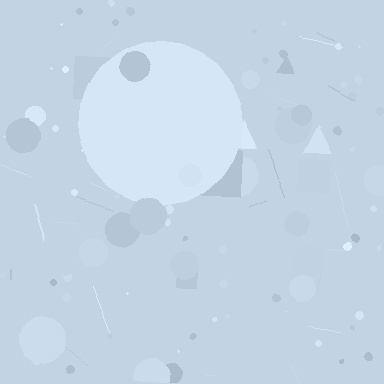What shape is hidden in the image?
A circle is hidden in the image.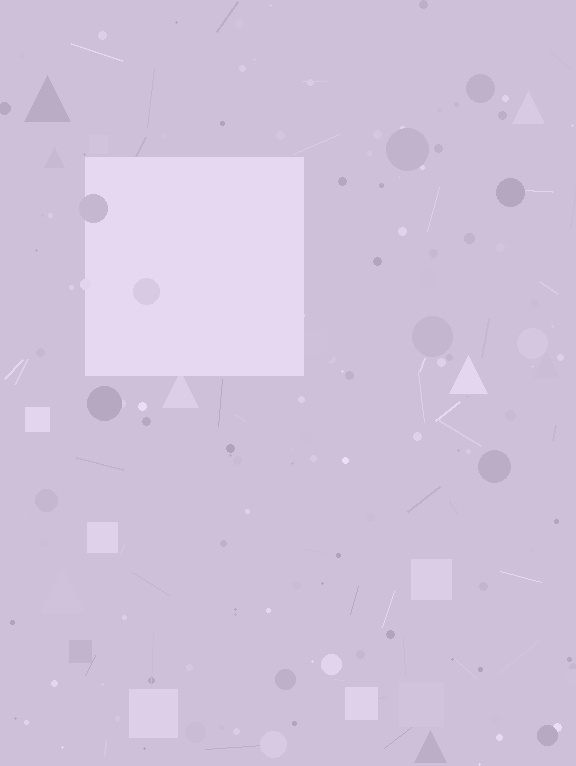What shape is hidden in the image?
A square is hidden in the image.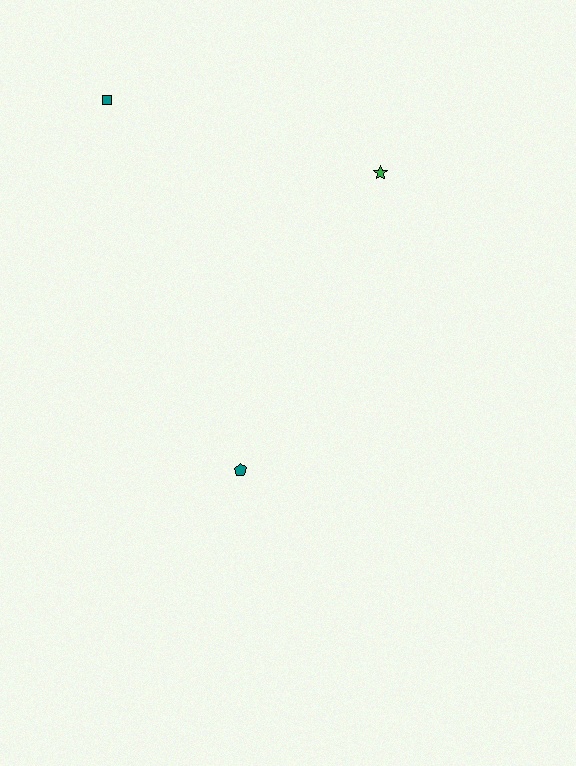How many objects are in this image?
There are 3 objects.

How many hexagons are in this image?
There are no hexagons.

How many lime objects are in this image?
There are no lime objects.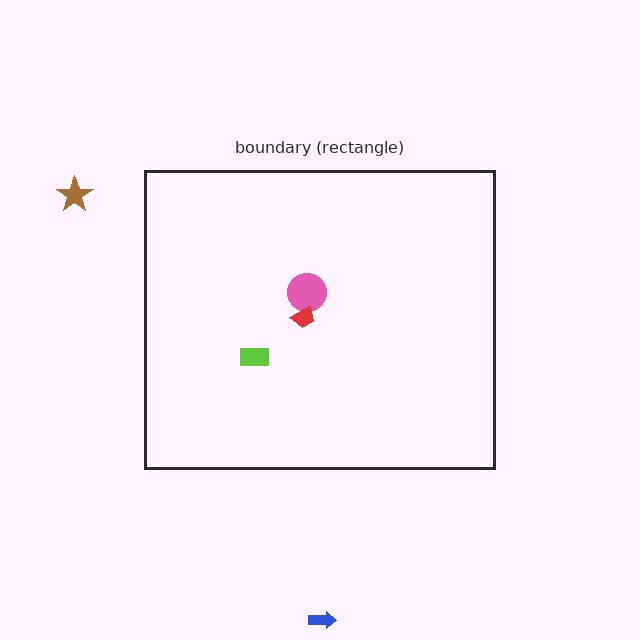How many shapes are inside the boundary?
3 inside, 2 outside.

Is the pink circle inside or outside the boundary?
Inside.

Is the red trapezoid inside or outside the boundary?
Inside.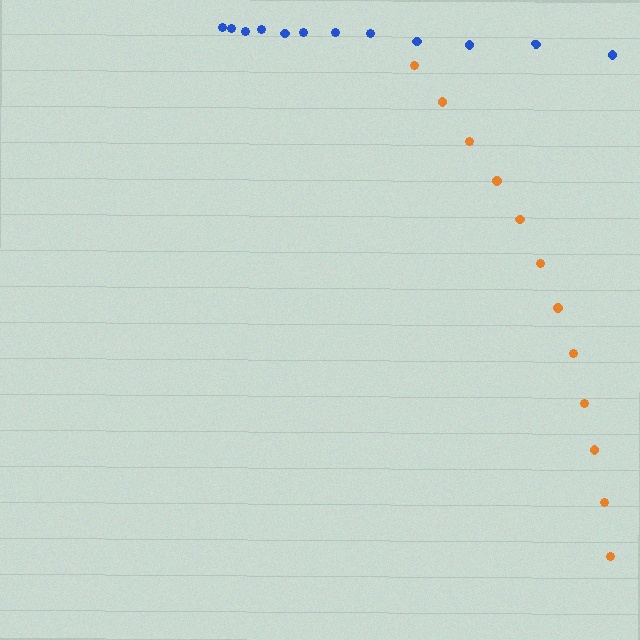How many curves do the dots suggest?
There are 2 distinct paths.